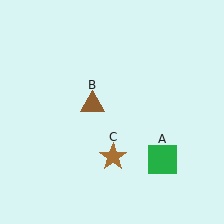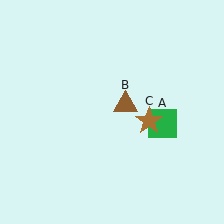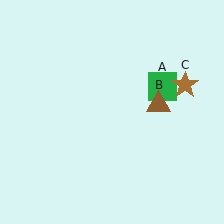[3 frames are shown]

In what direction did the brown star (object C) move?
The brown star (object C) moved up and to the right.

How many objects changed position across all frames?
3 objects changed position: green square (object A), brown triangle (object B), brown star (object C).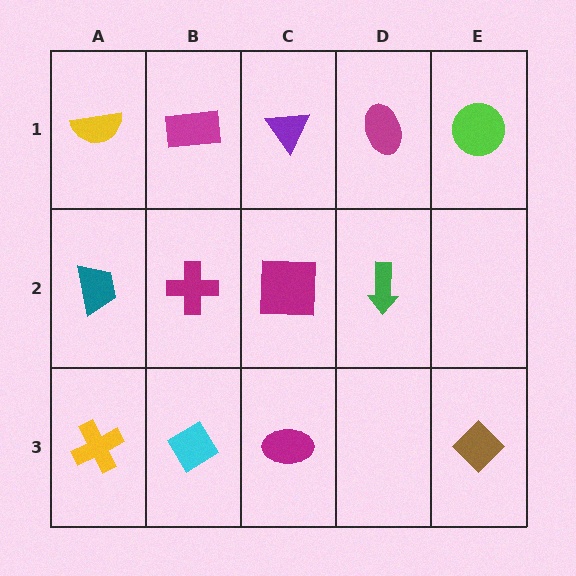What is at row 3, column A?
A yellow cross.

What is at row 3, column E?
A brown diamond.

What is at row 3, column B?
A cyan diamond.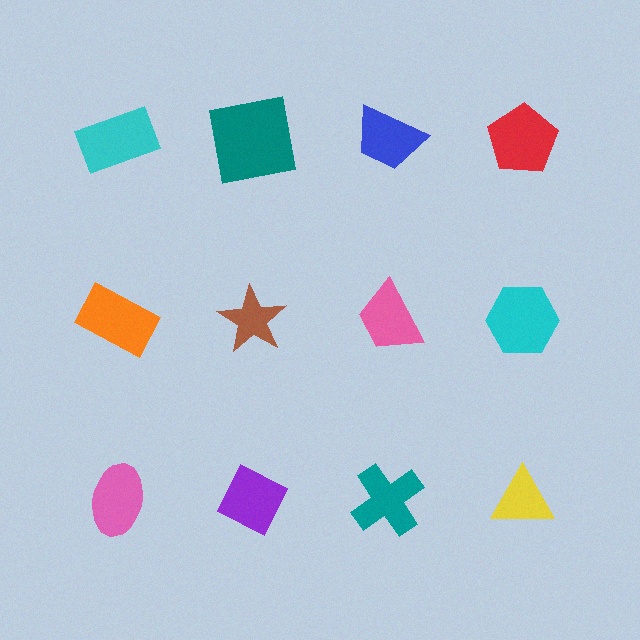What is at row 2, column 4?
A cyan hexagon.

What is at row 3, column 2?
A purple diamond.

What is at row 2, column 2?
A brown star.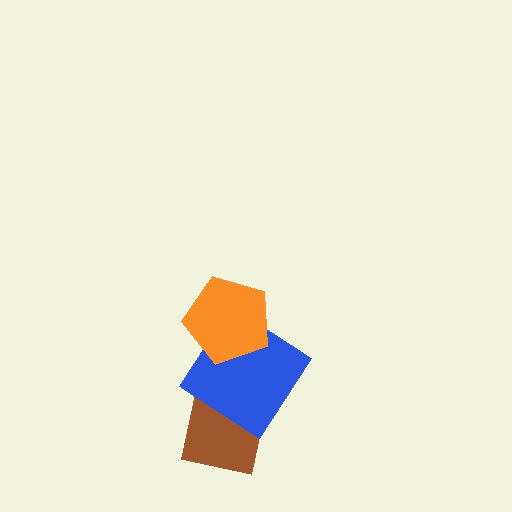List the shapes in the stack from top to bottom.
From top to bottom: the orange pentagon, the blue diamond, the brown square.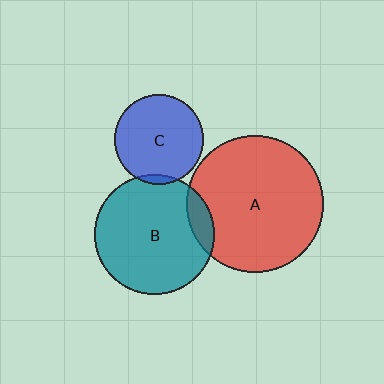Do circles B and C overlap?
Yes.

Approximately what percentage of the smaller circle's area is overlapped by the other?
Approximately 5%.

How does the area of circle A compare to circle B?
Approximately 1.3 times.